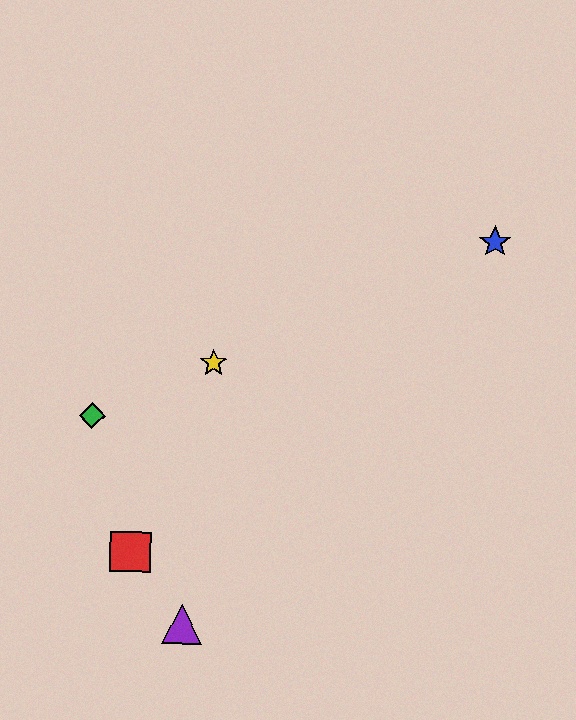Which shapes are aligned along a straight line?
The blue star, the green diamond, the yellow star are aligned along a straight line.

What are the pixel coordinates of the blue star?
The blue star is at (495, 242).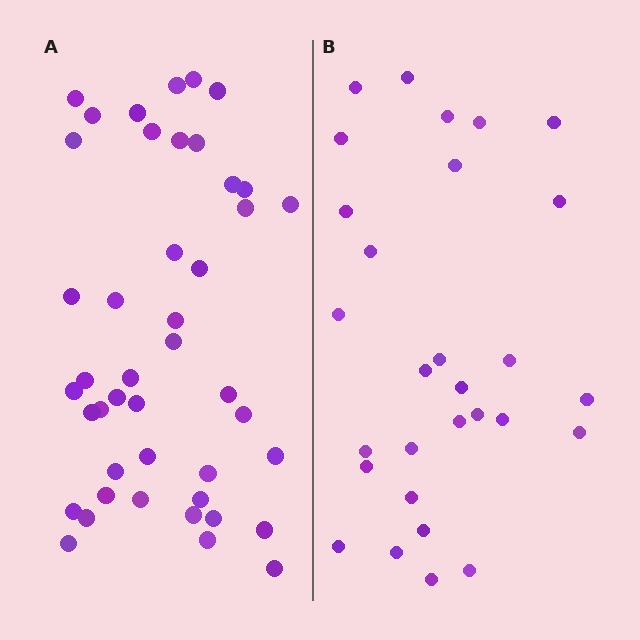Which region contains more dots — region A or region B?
Region A (the left region) has more dots.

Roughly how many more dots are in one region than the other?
Region A has approximately 15 more dots than region B.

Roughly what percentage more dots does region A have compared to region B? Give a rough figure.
About 50% more.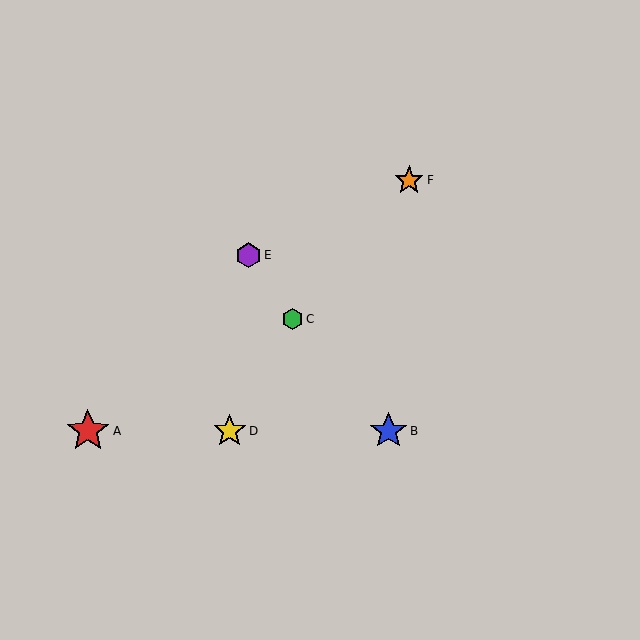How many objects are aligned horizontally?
3 objects (A, B, D) are aligned horizontally.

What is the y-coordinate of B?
Object B is at y≈431.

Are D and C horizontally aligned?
No, D is at y≈431 and C is at y≈319.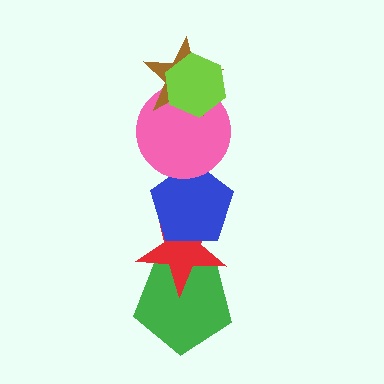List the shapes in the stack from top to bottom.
From top to bottom: the lime hexagon, the brown star, the pink circle, the blue pentagon, the red star, the green pentagon.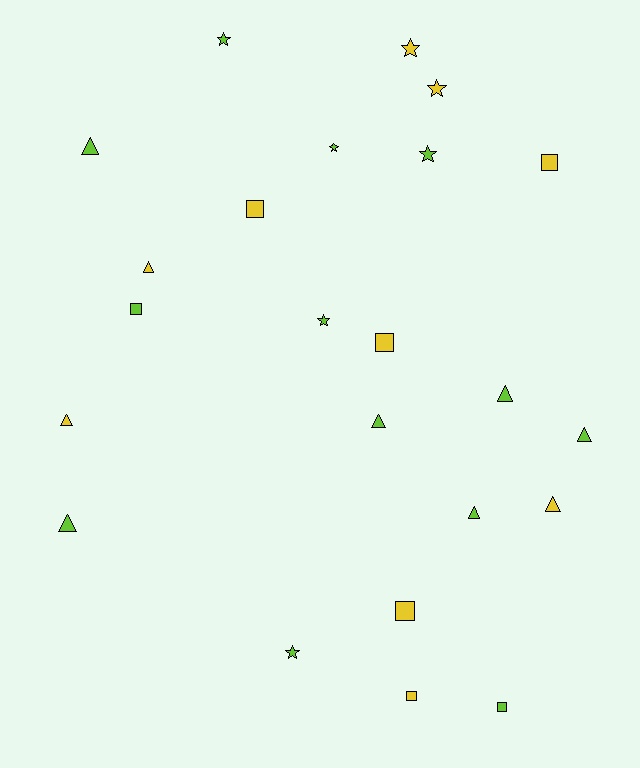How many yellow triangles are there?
There are 3 yellow triangles.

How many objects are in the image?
There are 23 objects.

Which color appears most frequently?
Lime, with 13 objects.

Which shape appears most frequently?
Triangle, with 9 objects.